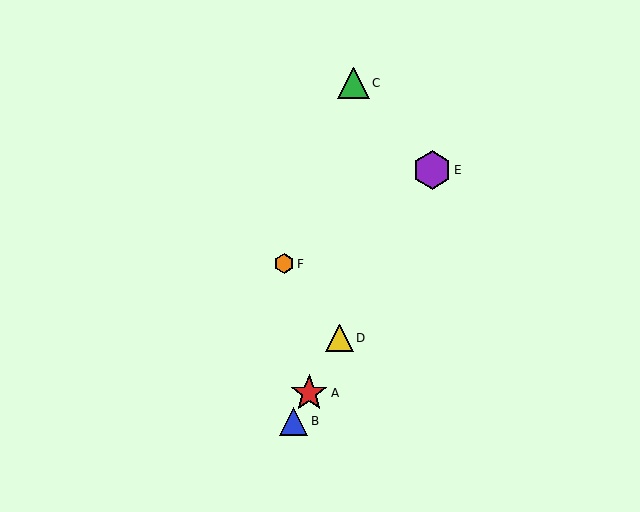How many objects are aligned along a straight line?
4 objects (A, B, D, E) are aligned along a straight line.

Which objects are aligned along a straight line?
Objects A, B, D, E are aligned along a straight line.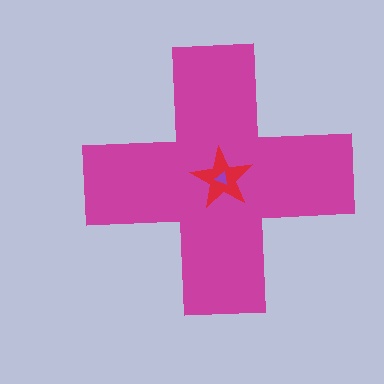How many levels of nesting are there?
3.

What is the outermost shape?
The magenta cross.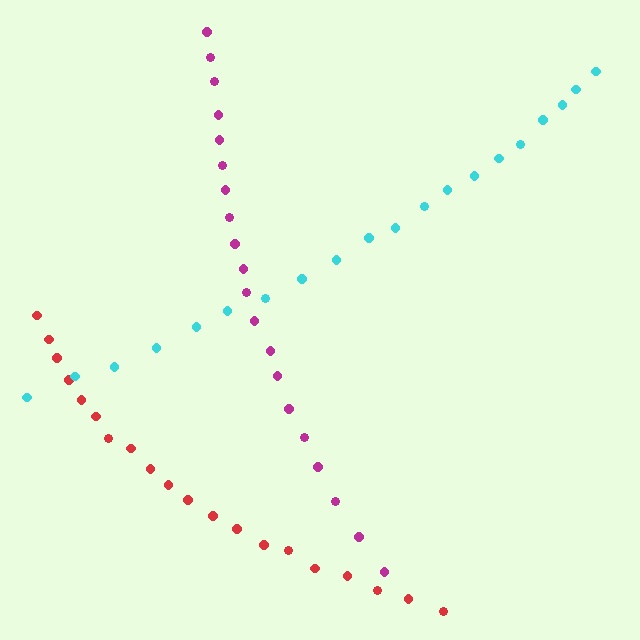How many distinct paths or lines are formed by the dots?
There are 3 distinct paths.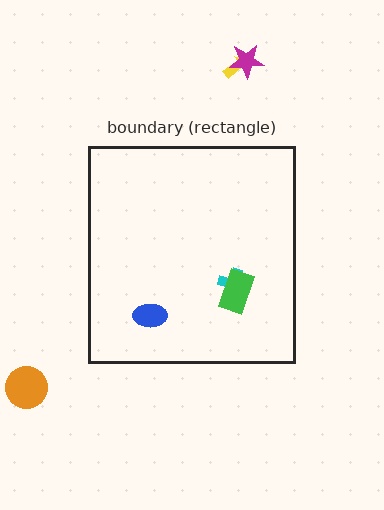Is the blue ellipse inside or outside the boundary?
Inside.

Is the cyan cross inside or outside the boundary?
Inside.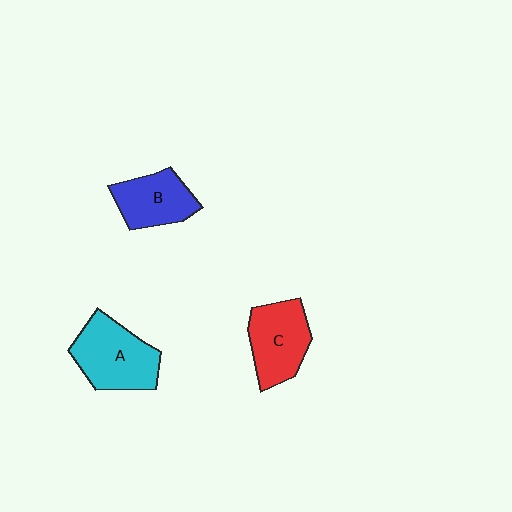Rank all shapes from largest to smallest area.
From largest to smallest: A (cyan), C (red), B (blue).